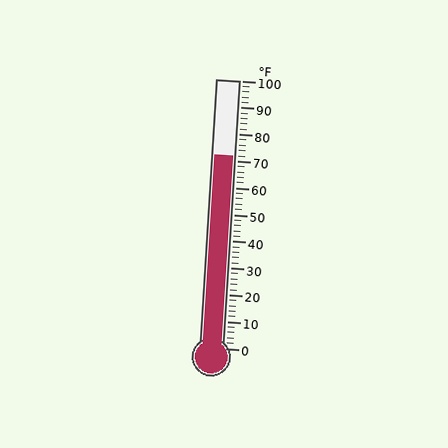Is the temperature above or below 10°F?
The temperature is above 10°F.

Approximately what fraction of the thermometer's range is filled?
The thermometer is filled to approximately 70% of its range.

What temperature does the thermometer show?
The thermometer shows approximately 72°F.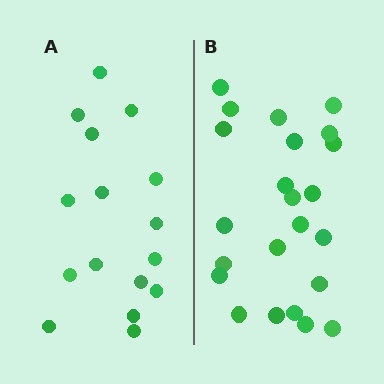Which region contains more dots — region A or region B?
Region B (the right region) has more dots.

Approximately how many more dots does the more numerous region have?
Region B has roughly 8 or so more dots than region A.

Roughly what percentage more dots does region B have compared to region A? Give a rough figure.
About 45% more.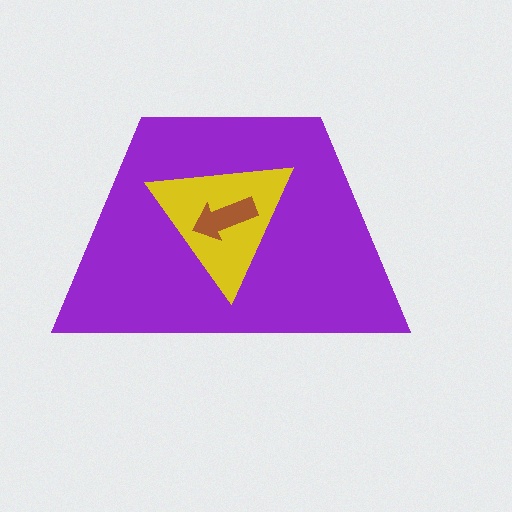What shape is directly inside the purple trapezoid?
The yellow triangle.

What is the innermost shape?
The brown arrow.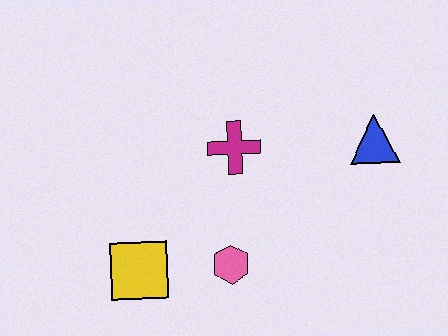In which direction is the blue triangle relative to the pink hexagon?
The blue triangle is to the right of the pink hexagon.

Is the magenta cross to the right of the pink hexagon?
Yes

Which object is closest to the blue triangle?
The magenta cross is closest to the blue triangle.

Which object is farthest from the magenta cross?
The yellow square is farthest from the magenta cross.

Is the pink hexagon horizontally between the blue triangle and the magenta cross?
No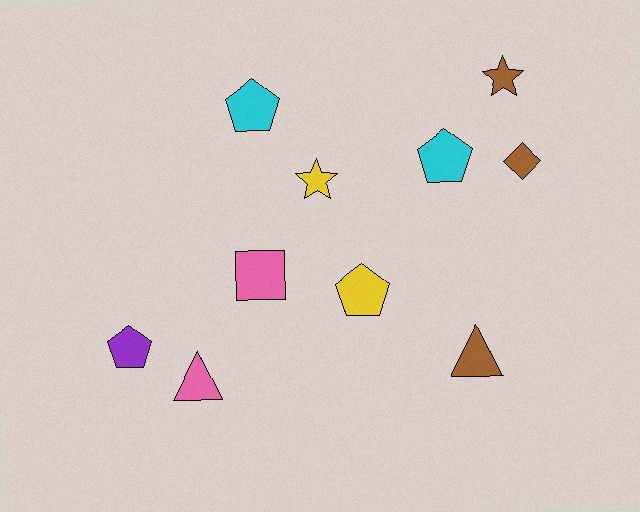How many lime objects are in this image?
There are no lime objects.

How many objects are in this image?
There are 10 objects.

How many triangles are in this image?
There are 2 triangles.